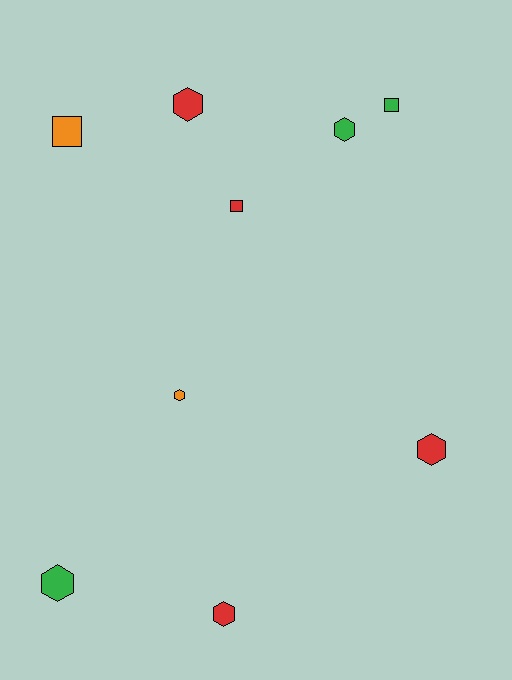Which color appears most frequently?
Red, with 4 objects.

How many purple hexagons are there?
There are no purple hexagons.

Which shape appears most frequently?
Hexagon, with 6 objects.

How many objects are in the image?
There are 9 objects.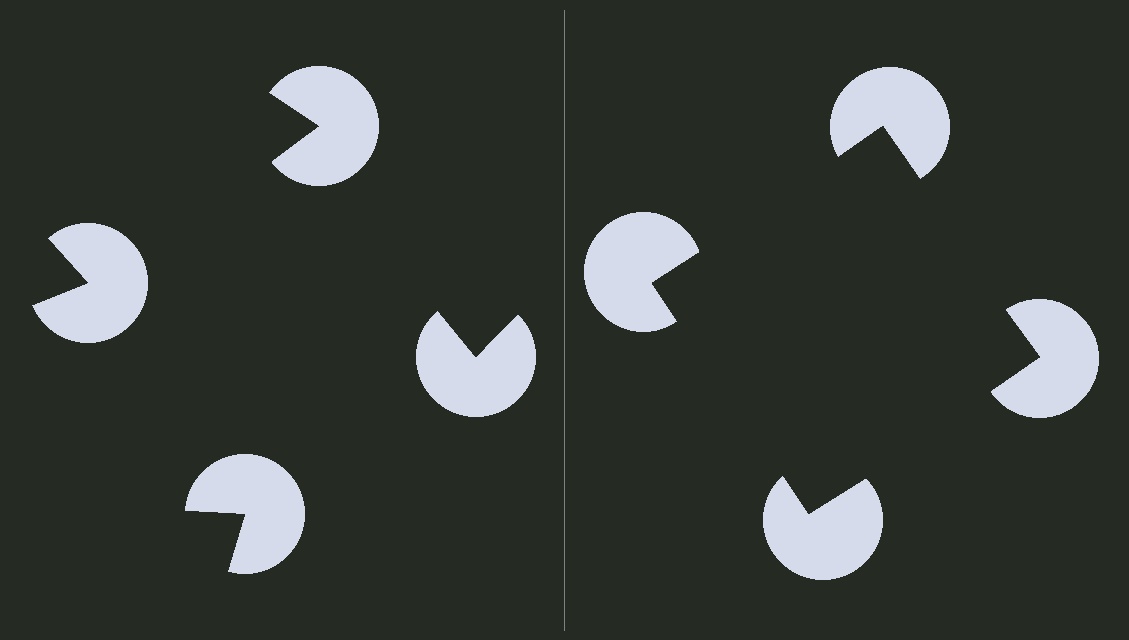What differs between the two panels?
The pac-man discs are positioned identically on both sides; only the wedge orientations differ. On the right they align to a square; on the left they are misaligned.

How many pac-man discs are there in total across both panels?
8 — 4 on each side.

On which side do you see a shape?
An illusory square appears on the right side. On the left side the wedge cuts are rotated, so no coherent shape forms.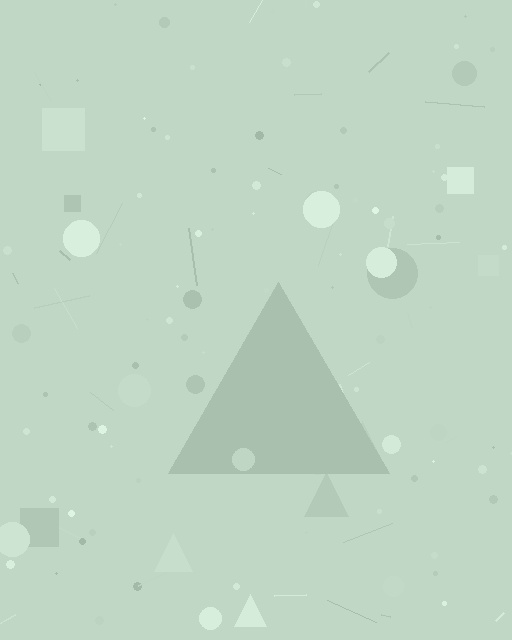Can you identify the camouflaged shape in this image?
The camouflaged shape is a triangle.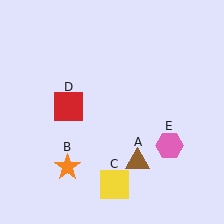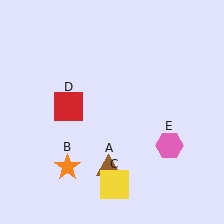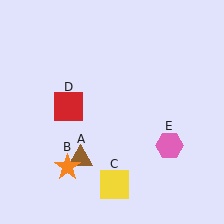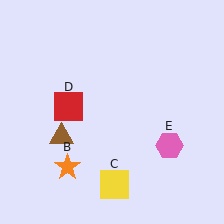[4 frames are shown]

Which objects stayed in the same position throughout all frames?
Orange star (object B) and yellow square (object C) and red square (object D) and pink hexagon (object E) remained stationary.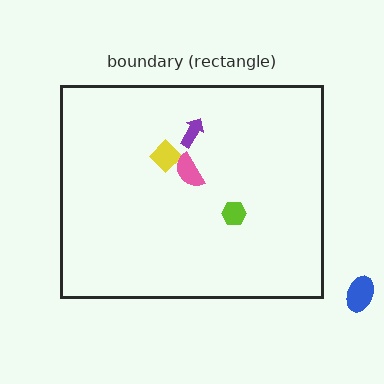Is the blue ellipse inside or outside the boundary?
Outside.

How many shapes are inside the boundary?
4 inside, 1 outside.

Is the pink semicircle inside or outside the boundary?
Inside.